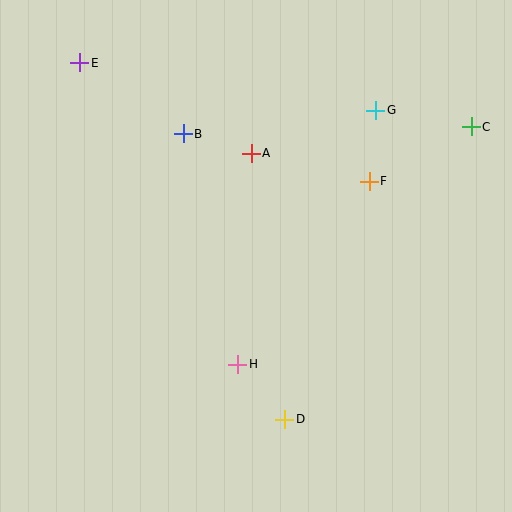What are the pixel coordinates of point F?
Point F is at (369, 181).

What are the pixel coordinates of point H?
Point H is at (238, 364).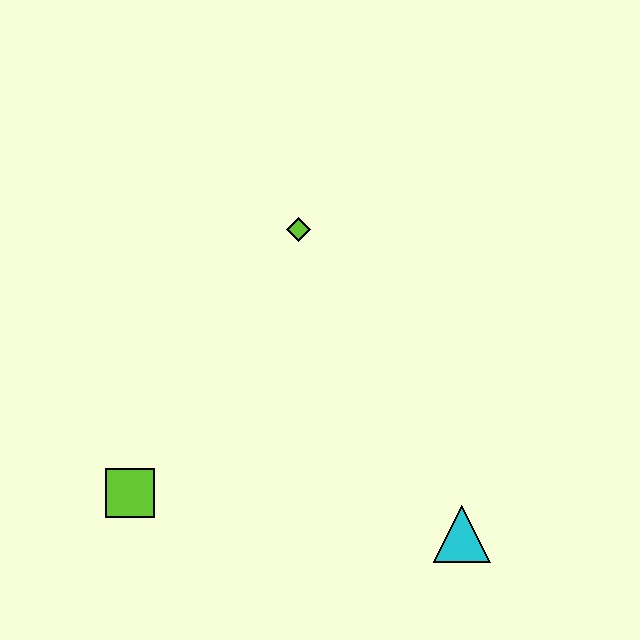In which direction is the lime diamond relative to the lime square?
The lime diamond is above the lime square.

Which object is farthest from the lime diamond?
The cyan triangle is farthest from the lime diamond.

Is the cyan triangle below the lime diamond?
Yes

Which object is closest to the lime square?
The lime diamond is closest to the lime square.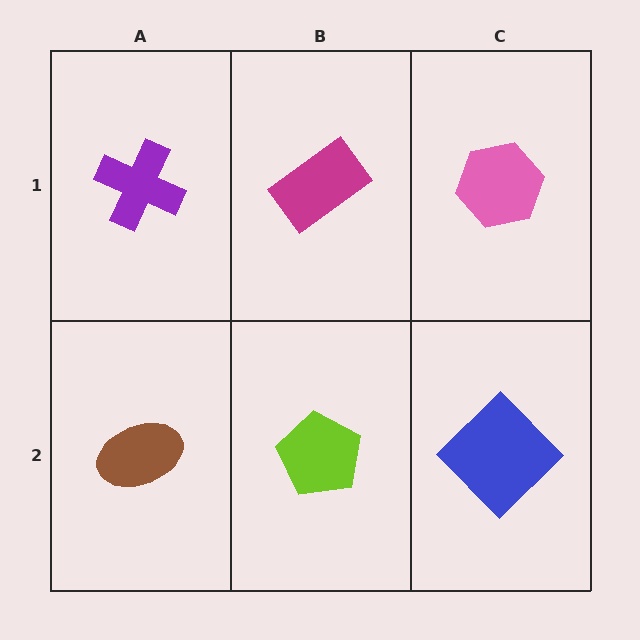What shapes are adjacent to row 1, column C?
A blue diamond (row 2, column C), a magenta rectangle (row 1, column B).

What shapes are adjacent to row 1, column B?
A lime pentagon (row 2, column B), a purple cross (row 1, column A), a pink hexagon (row 1, column C).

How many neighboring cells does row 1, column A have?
2.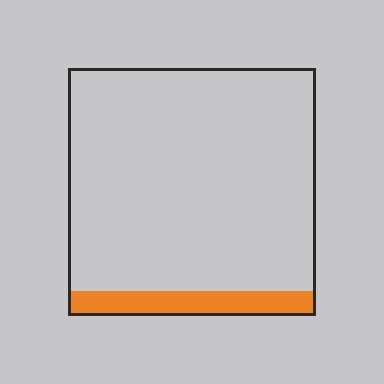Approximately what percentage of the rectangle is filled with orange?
Approximately 10%.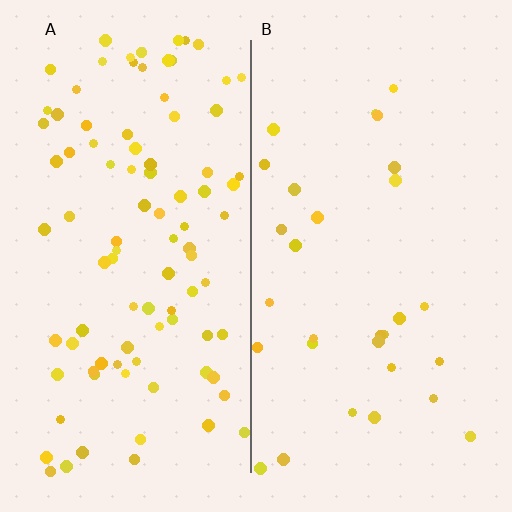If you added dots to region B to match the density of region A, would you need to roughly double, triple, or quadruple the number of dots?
Approximately triple.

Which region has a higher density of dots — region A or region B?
A (the left).